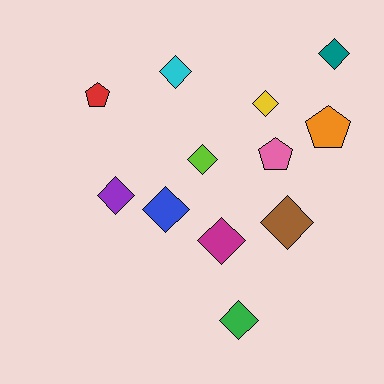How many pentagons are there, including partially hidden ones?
There are 3 pentagons.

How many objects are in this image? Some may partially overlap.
There are 12 objects.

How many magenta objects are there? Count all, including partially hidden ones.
There is 1 magenta object.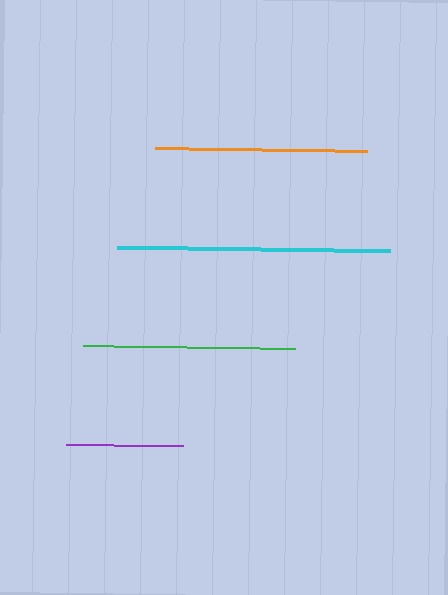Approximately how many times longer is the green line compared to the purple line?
The green line is approximately 1.8 times the length of the purple line.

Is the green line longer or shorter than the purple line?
The green line is longer than the purple line.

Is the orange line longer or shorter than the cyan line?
The cyan line is longer than the orange line.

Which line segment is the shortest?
The purple line is the shortest at approximately 117 pixels.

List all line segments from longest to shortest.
From longest to shortest: cyan, green, orange, purple.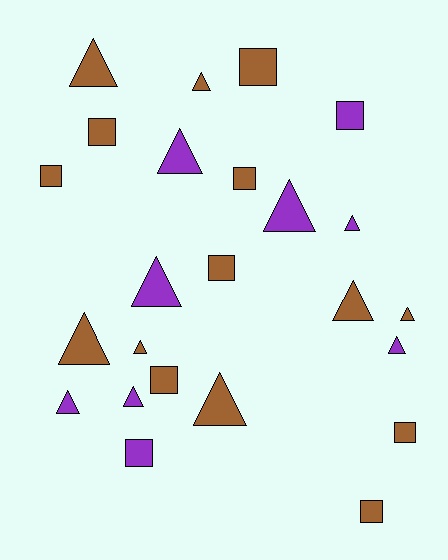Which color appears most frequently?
Brown, with 15 objects.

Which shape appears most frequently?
Triangle, with 14 objects.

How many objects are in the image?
There are 24 objects.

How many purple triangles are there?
There are 7 purple triangles.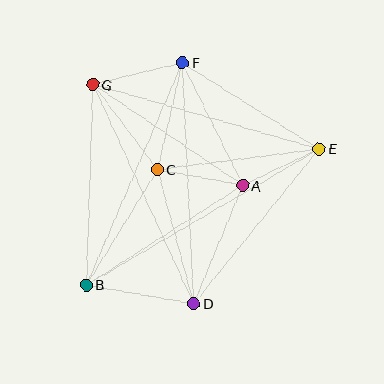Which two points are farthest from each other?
Points B and E are farthest from each other.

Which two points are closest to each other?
Points A and E are closest to each other.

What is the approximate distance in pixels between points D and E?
The distance between D and E is approximately 199 pixels.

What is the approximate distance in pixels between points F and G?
The distance between F and G is approximately 92 pixels.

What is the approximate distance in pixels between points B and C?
The distance between B and C is approximately 136 pixels.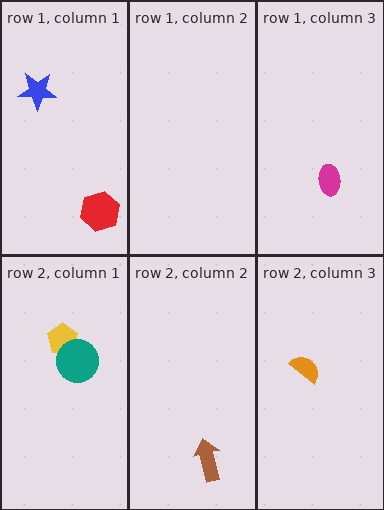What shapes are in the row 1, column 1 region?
The red hexagon, the blue star.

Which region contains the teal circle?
The row 2, column 1 region.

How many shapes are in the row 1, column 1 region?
2.